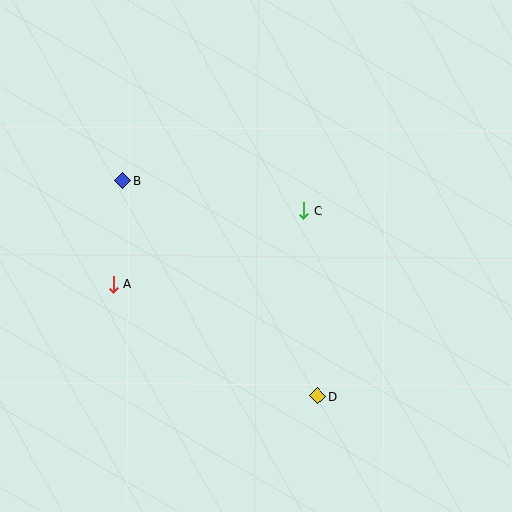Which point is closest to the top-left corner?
Point B is closest to the top-left corner.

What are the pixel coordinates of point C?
Point C is at (304, 211).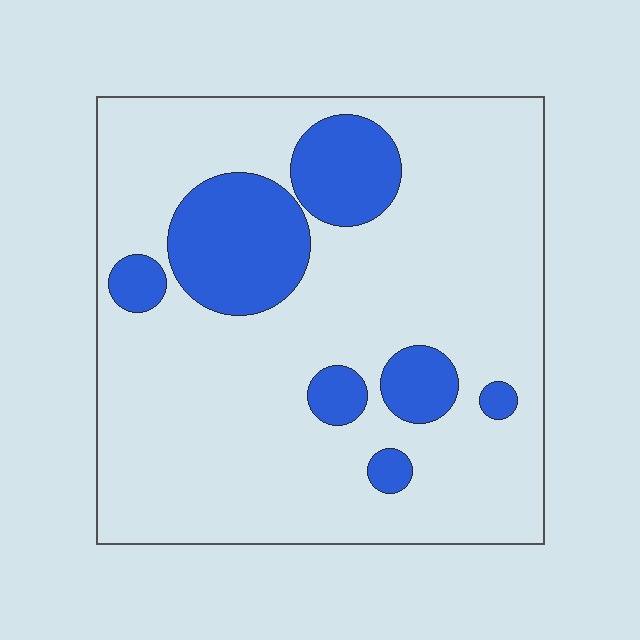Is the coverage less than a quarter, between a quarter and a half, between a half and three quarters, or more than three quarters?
Less than a quarter.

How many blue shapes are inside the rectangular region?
7.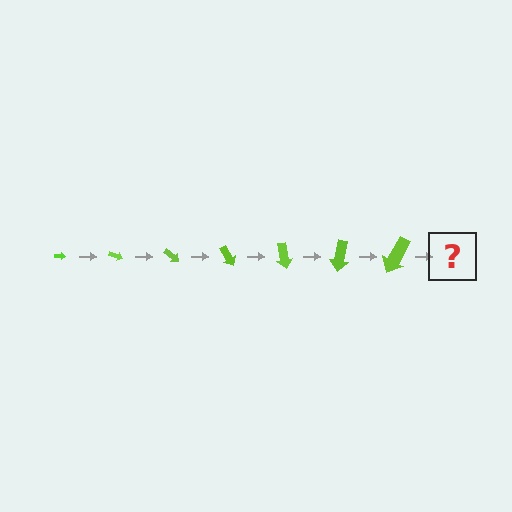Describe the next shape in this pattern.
It should be an arrow, larger than the previous one and rotated 140 degrees from the start.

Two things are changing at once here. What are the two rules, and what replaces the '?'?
The two rules are that the arrow grows larger each step and it rotates 20 degrees each step. The '?' should be an arrow, larger than the previous one and rotated 140 degrees from the start.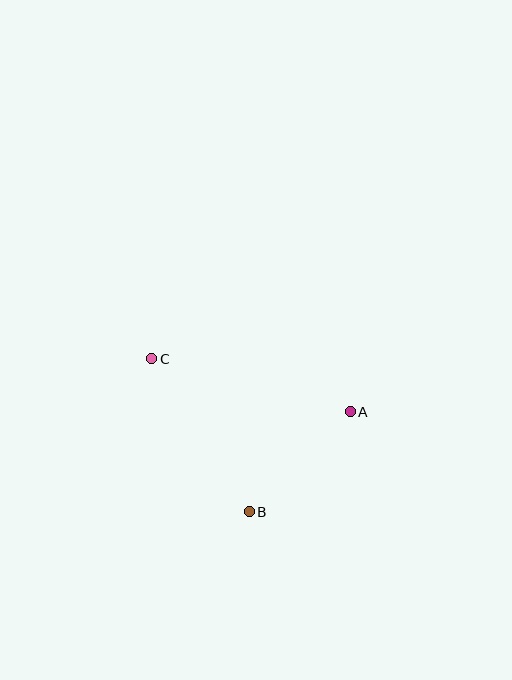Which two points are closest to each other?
Points A and B are closest to each other.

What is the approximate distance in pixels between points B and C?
The distance between B and C is approximately 181 pixels.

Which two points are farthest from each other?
Points A and C are farthest from each other.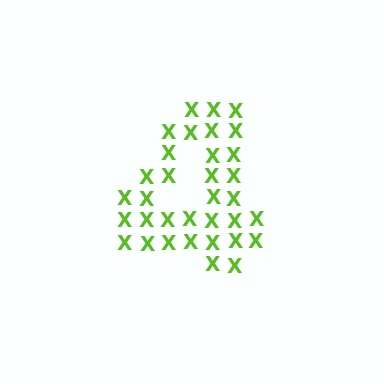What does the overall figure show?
The overall figure shows the digit 4.